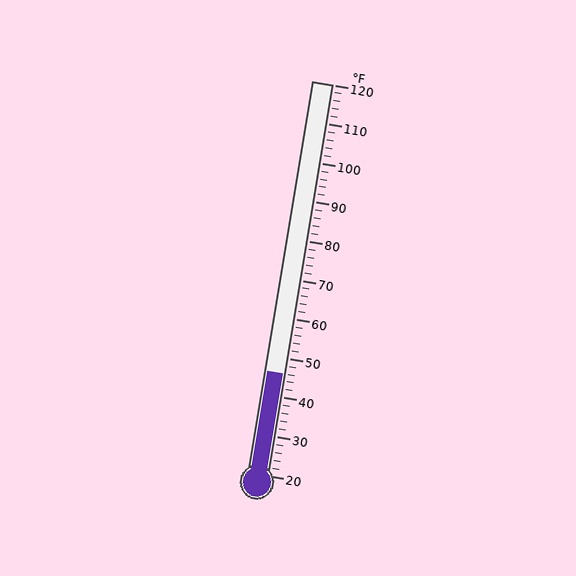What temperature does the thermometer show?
The thermometer shows approximately 46°F.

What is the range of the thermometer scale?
The thermometer scale ranges from 20°F to 120°F.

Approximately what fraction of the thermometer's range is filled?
The thermometer is filled to approximately 25% of its range.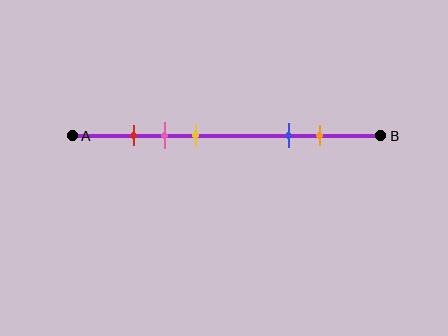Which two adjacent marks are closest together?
The red and pink marks are the closest adjacent pair.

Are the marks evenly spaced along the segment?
No, the marks are not evenly spaced.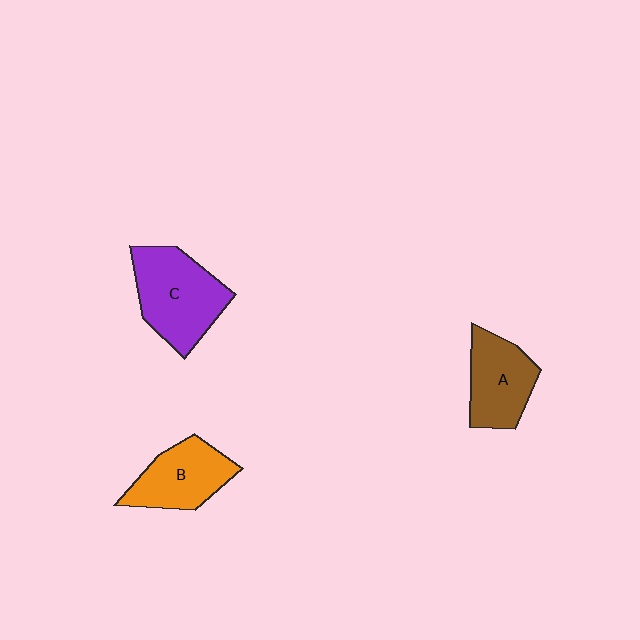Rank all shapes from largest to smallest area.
From largest to smallest: C (purple), B (orange), A (brown).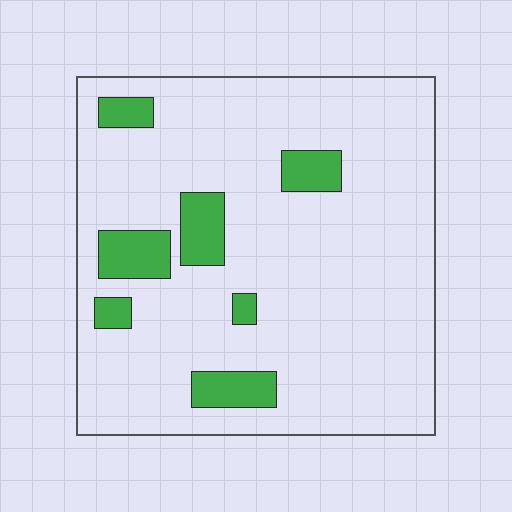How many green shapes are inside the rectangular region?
7.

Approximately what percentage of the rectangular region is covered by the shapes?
Approximately 15%.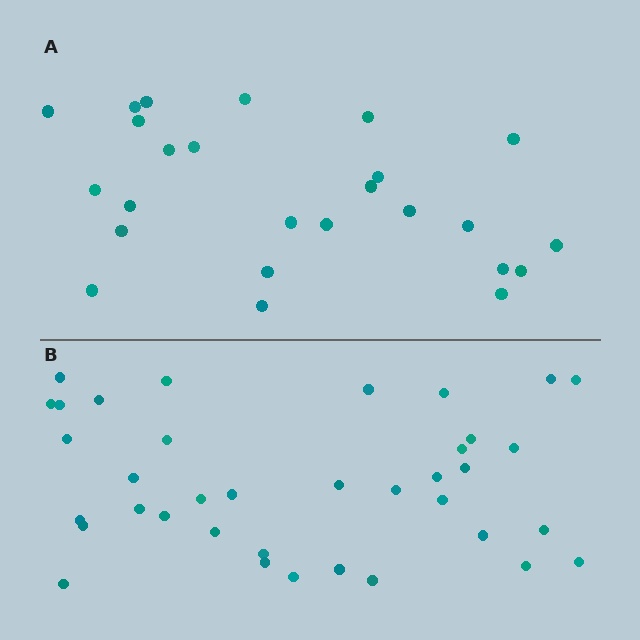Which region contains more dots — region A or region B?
Region B (the bottom region) has more dots.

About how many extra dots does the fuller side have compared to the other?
Region B has roughly 12 or so more dots than region A.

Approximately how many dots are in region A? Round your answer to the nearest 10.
About 20 dots. (The exact count is 25, which rounds to 20.)